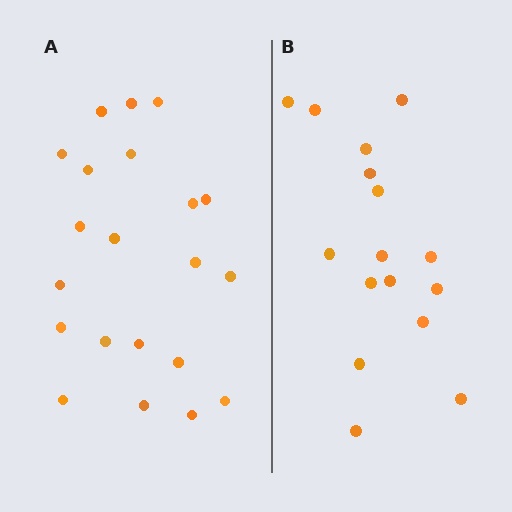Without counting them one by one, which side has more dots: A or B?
Region A (the left region) has more dots.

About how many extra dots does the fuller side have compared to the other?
Region A has about 5 more dots than region B.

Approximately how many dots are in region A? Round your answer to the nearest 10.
About 20 dots. (The exact count is 21, which rounds to 20.)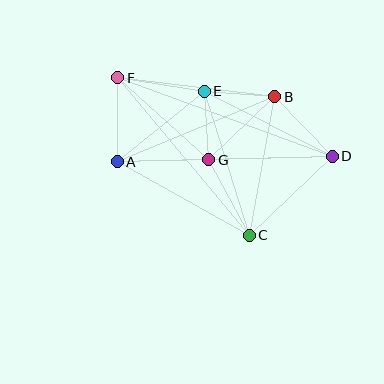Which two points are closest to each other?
Points E and G are closest to each other.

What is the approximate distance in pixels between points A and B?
The distance between A and B is approximately 170 pixels.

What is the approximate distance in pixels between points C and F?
The distance between C and F is approximately 205 pixels.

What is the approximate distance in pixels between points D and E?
The distance between D and E is approximately 143 pixels.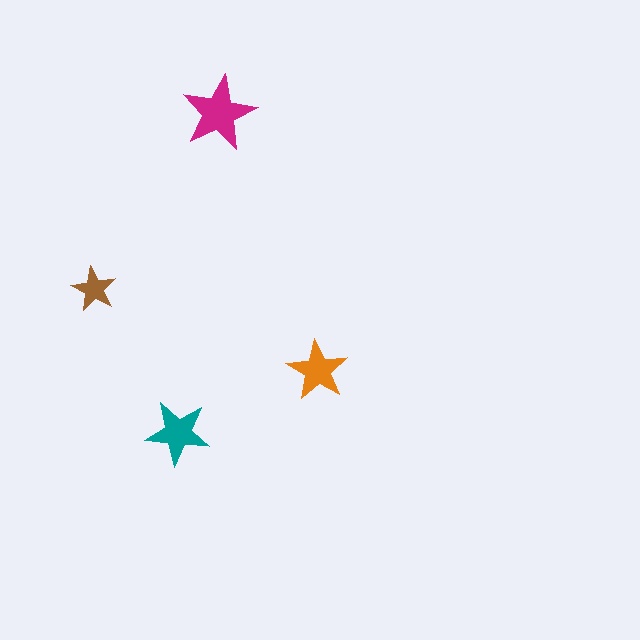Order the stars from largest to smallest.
the magenta one, the teal one, the orange one, the brown one.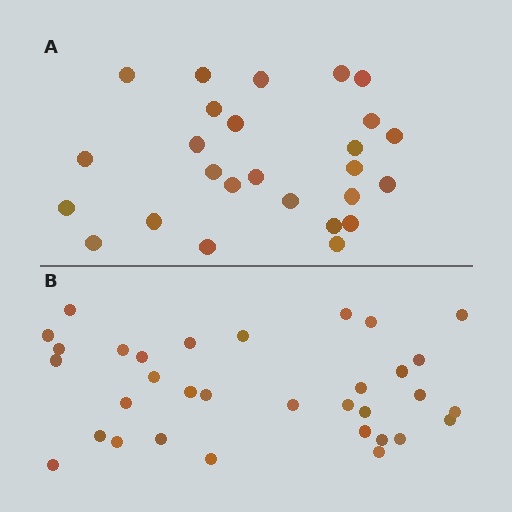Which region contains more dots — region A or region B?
Region B (the bottom region) has more dots.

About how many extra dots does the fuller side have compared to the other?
Region B has roughly 8 or so more dots than region A.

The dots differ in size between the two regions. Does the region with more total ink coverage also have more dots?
No. Region A has more total ink coverage because its dots are larger, but region B actually contains more individual dots. Total area can be misleading — the number of items is what matters here.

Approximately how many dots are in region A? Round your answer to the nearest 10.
About 30 dots. (The exact count is 26, which rounds to 30.)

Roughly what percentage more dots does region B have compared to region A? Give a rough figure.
About 25% more.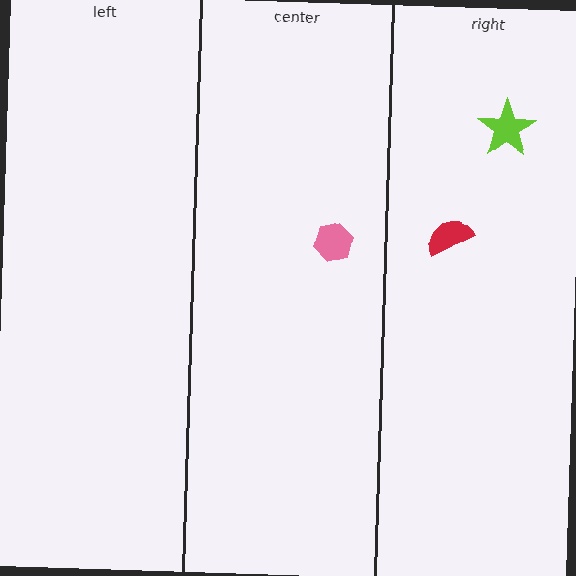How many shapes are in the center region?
1.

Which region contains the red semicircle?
The right region.